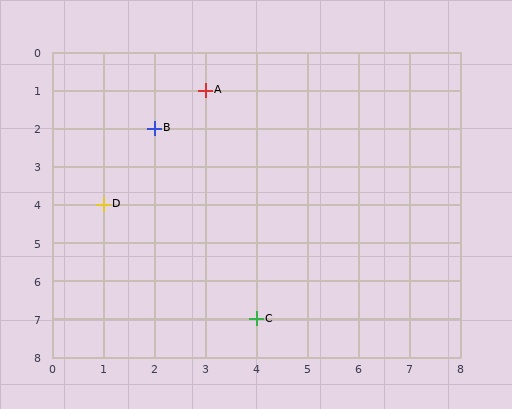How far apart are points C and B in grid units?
Points C and B are 2 columns and 5 rows apart (about 5.4 grid units diagonally).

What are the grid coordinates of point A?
Point A is at grid coordinates (3, 1).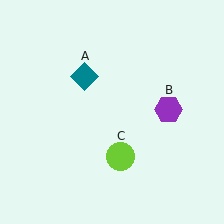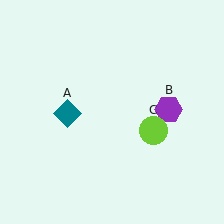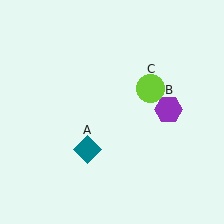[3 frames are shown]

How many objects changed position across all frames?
2 objects changed position: teal diamond (object A), lime circle (object C).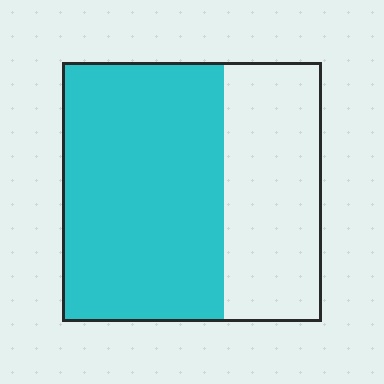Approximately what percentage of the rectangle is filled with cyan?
Approximately 60%.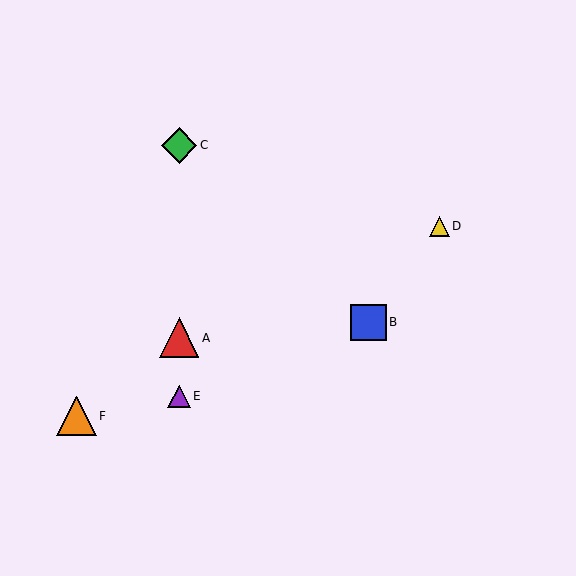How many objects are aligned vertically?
3 objects (A, C, E) are aligned vertically.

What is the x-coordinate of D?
Object D is at x≈439.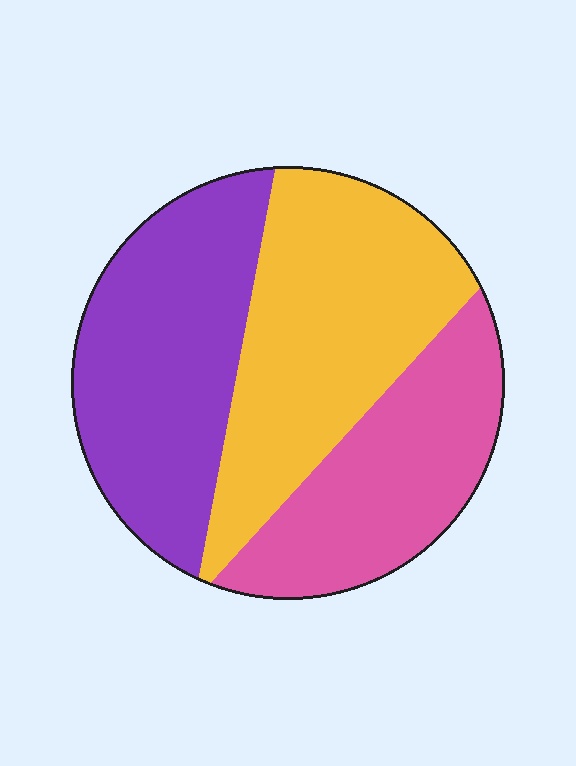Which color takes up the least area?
Pink, at roughly 30%.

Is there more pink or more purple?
Purple.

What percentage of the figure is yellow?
Yellow covers about 35% of the figure.